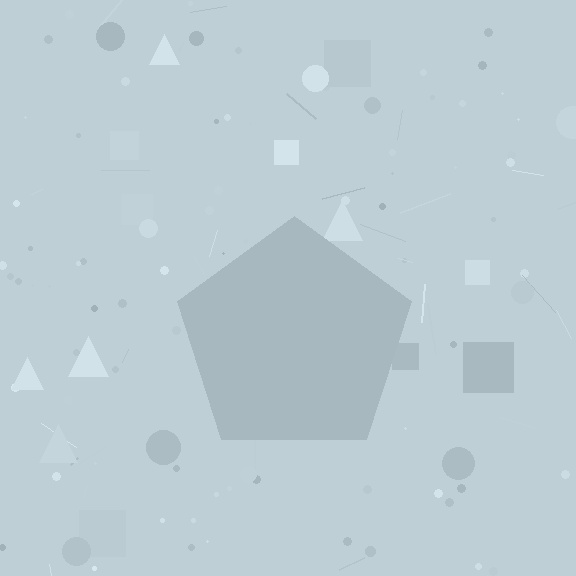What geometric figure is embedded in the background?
A pentagon is embedded in the background.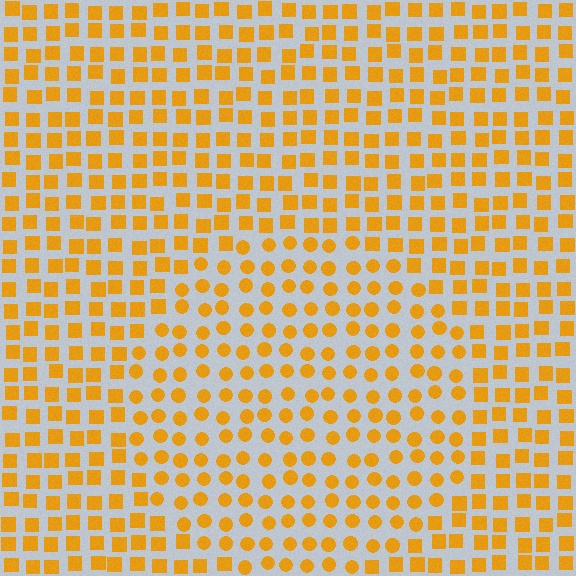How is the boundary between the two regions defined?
The boundary is defined by a change in element shape: circles inside vs. squares outside. All elements share the same color and spacing.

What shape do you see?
I see a circle.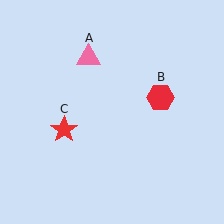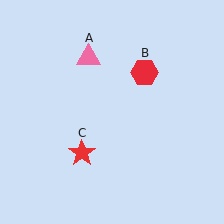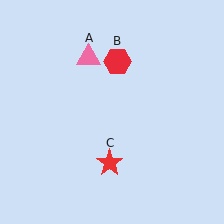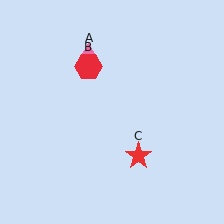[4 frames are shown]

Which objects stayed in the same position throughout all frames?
Pink triangle (object A) remained stationary.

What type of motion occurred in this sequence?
The red hexagon (object B), red star (object C) rotated counterclockwise around the center of the scene.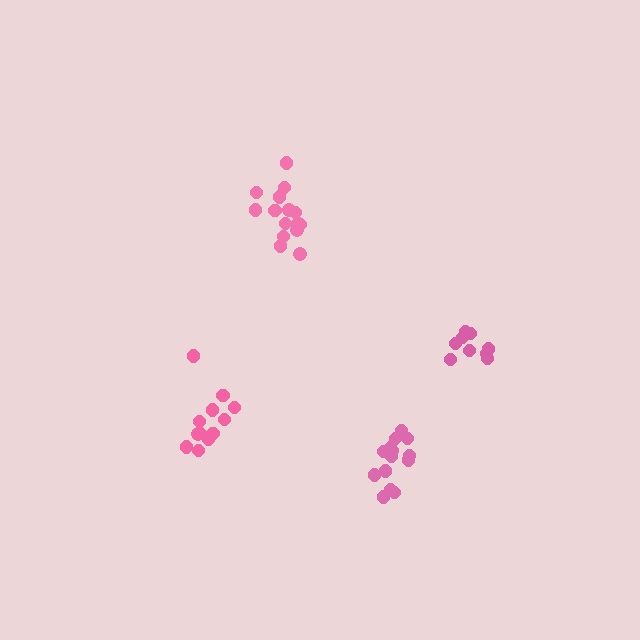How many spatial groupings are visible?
There are 4 spatial groupings.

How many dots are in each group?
Group 1: 9 dots, Group 2: 12 dots, Group 3: 15 dots, Group 4: 15 dots (51 total).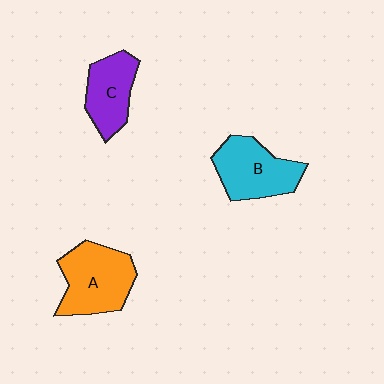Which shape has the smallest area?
Shape C (purple).